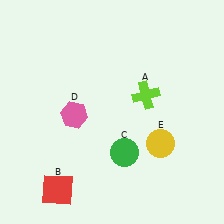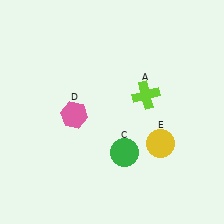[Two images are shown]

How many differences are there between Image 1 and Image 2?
There is 1 difference between the two images.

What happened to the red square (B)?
The red square (B) was removed in Image 2. It was in the bottom-left area of Image 1.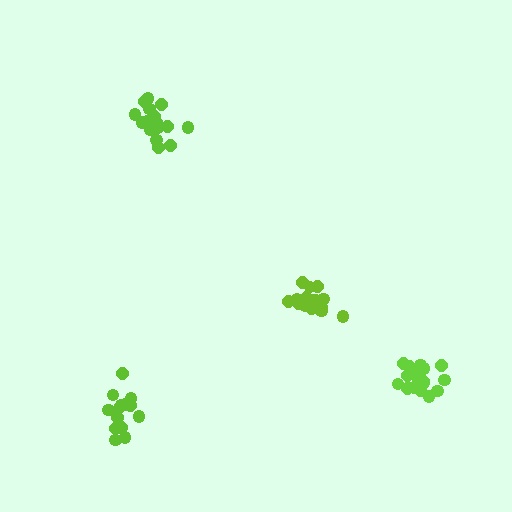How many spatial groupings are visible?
There are 4 spatial groupings.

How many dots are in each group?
Group 1: 15 dots, Group 2: 18 dots, Group 3: 21 dots, Group 4: 18 dots (72 total).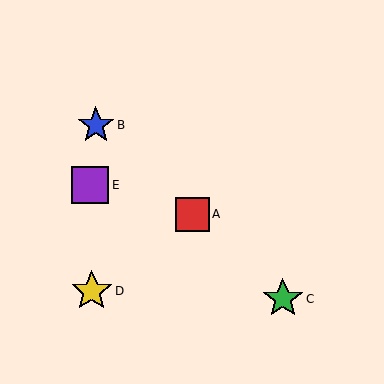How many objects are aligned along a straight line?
3 objects (A, B, C) are aligned along a straight line.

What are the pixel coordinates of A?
Object A is at (192, 214).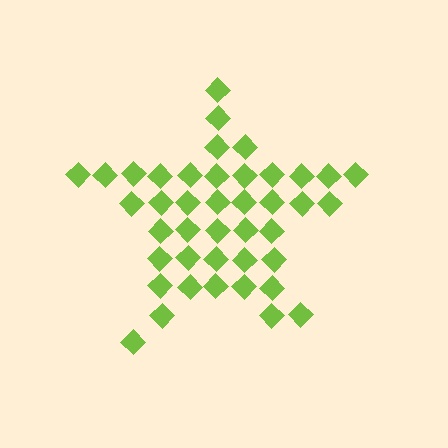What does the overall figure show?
The overall figure shows a star.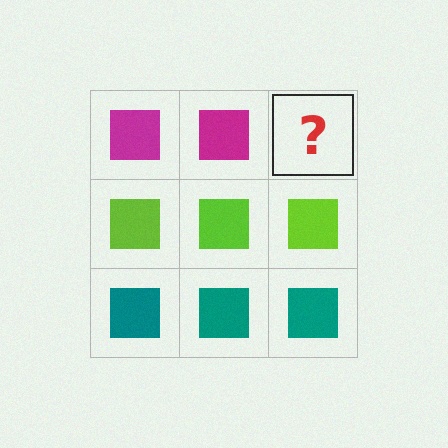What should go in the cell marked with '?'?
The missing cell should contain a magenta square.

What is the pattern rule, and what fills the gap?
The rule is that each row has a consistent color. The gap should be filled with a magenta square.